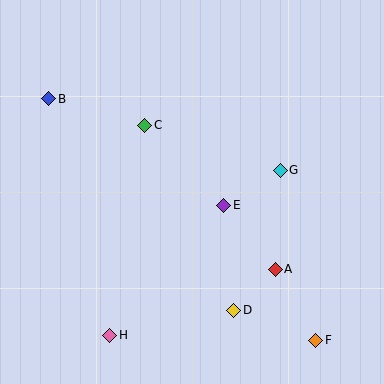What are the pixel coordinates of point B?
Point B is at (49, 99).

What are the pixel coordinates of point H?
Point H is at (110, 335).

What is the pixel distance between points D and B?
The distance between D and B is 281 pixels.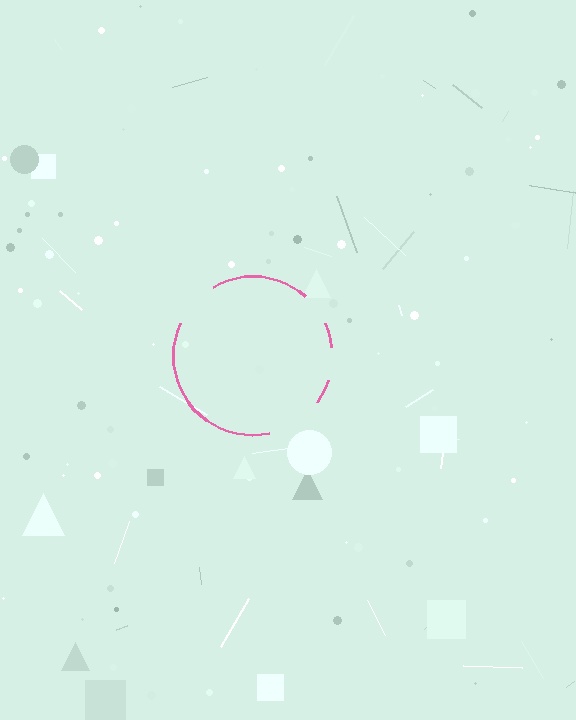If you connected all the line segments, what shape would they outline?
They would outline a circle.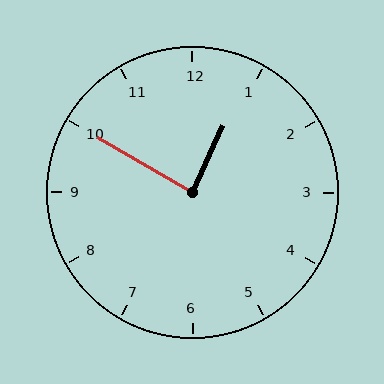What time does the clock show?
12:50.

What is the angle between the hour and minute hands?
Approximately 85 degrees.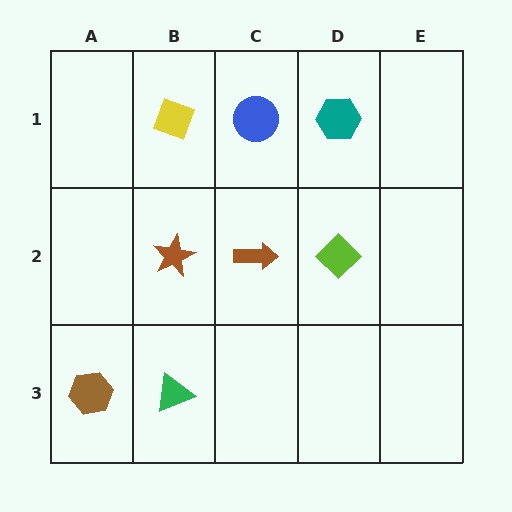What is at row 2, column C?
A brown arrow.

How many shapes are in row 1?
3 shapes.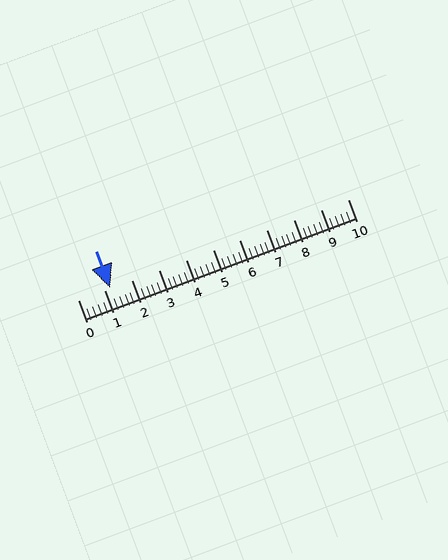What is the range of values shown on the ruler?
The ruler shows values from 0 to 10.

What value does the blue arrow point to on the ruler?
The blue arrow points to approximately 1.2.